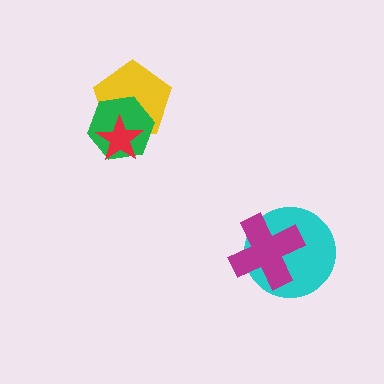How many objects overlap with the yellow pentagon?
2 objects overlap with the yellow pentagon.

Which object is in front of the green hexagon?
The red star is in front of the green hexagon.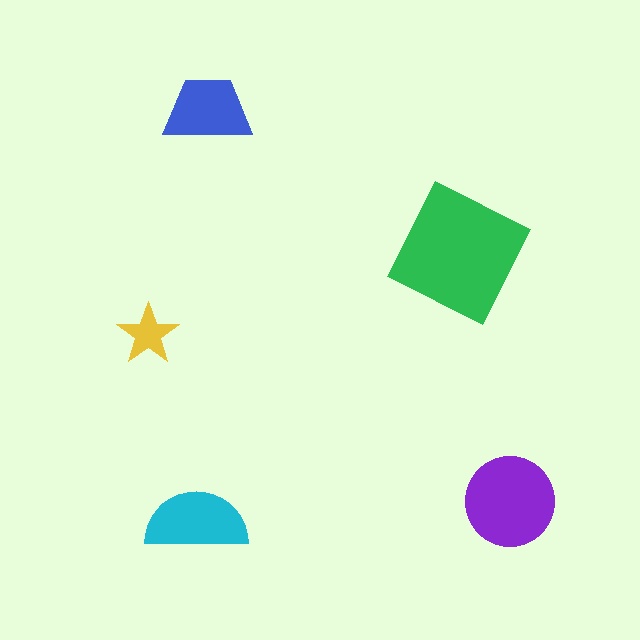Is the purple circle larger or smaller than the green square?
Smaller.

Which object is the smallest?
The yellow star.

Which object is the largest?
The green square.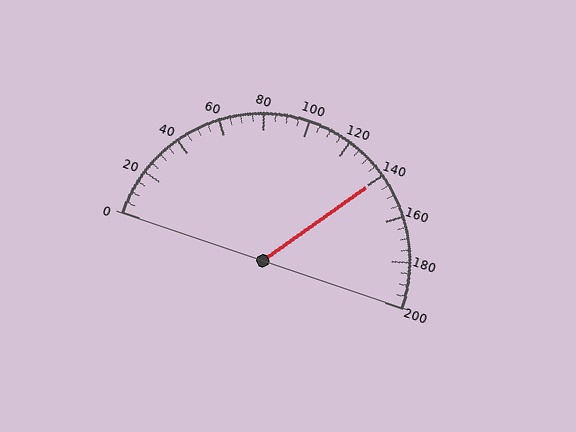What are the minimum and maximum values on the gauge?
The gauge ranges from 0 to 200.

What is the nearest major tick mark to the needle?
The nearest major tick mark is 140.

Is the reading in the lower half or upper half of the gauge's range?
The reading is in the upper half of the range (0 to 200).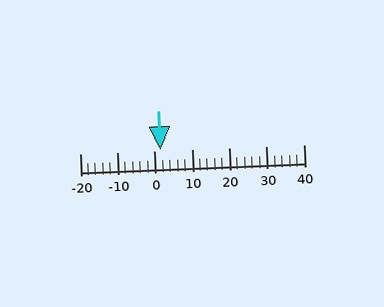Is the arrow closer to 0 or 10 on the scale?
The arrow is closer to 0.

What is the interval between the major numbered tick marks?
The major tick marks are spaced 10 units apart.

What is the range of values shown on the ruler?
The ruler shows values from -20 to 40.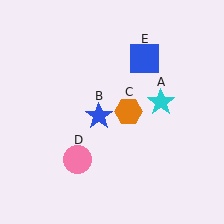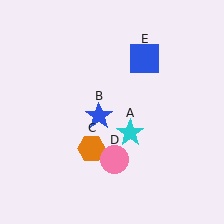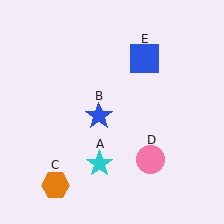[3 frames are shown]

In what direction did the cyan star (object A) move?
The cyan star (object A) moved down and to the left.